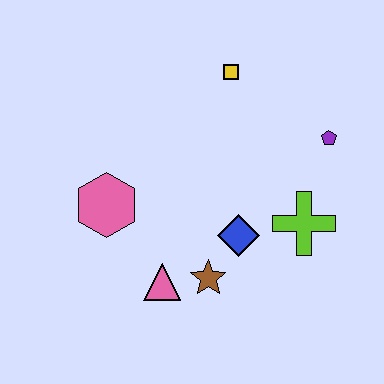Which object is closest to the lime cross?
The blue diamond is closest to the lime cross.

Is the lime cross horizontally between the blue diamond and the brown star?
No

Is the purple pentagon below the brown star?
No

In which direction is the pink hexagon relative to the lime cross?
The pink hexagon is to the left of the lime cross.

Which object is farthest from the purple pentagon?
The pink hexagon is farthest from the purple pentagon.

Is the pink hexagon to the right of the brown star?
No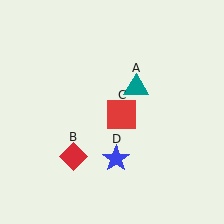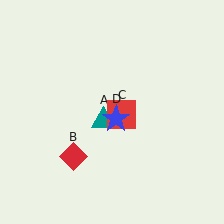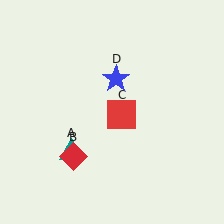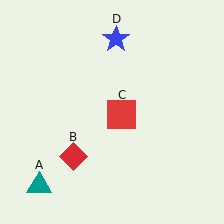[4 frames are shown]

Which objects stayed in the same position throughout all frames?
Red diamond (object B) and red square (object C) remained stationary.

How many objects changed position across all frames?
2 objects changed position: teal triangle (object A), blue star (object D).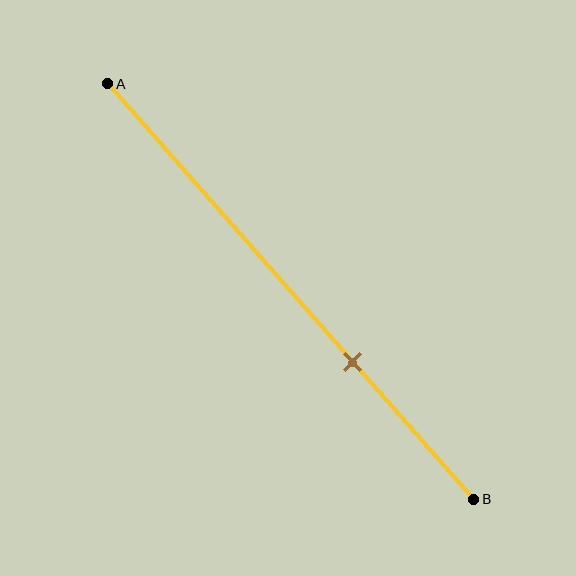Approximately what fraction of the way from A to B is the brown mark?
The brown mark is approximately 65% of the way from A to B.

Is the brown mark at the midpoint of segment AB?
No, the mark is at about 65% from A, not at the 50% midpoint.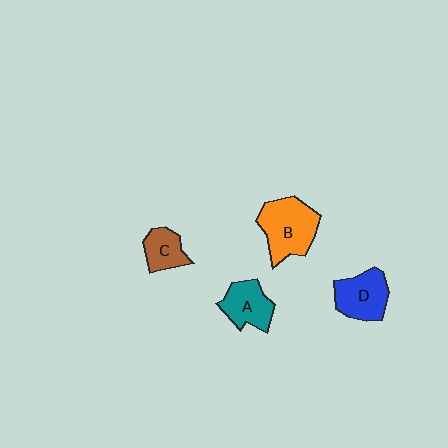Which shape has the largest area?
Shape B (orange).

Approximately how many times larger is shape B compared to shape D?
Approximately 1.3 times.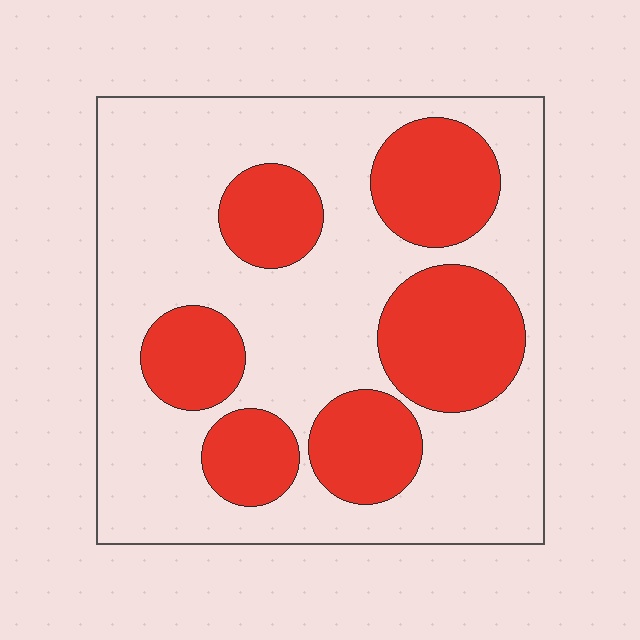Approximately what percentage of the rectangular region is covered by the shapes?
Approximately 35%.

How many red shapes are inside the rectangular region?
6.